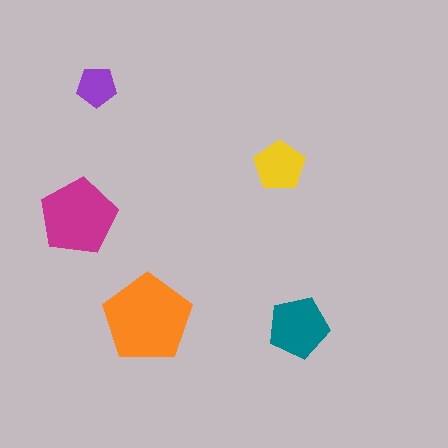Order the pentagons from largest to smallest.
the orange one, the magenta one, the teal one, the yellow one, the purple one.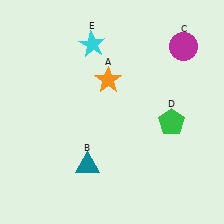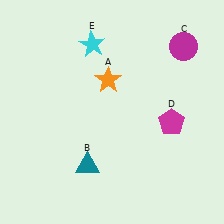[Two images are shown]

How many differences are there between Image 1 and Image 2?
There is 1 difference between the two images.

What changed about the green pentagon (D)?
In Image 1, D is green. In Image 2, it changed to magenta.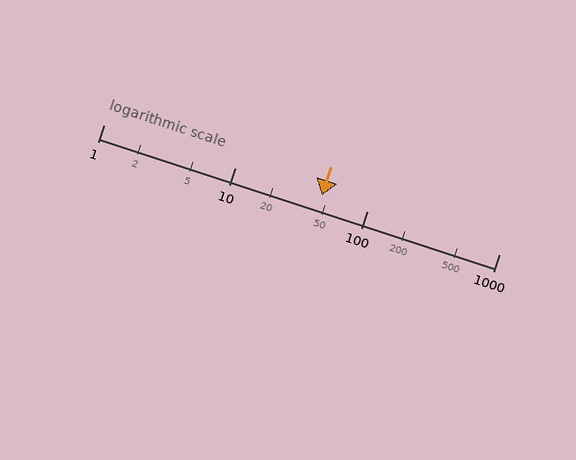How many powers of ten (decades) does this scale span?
The scale spans 3 decades, from 1 to 1000.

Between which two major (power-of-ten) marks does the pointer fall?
The pointer is between 10 and 100.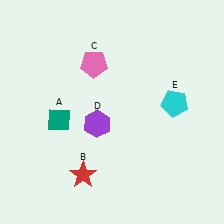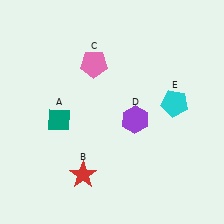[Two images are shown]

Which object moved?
The purple hexagon (D) moved right.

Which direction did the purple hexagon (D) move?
The purple hexagon (D) moved right.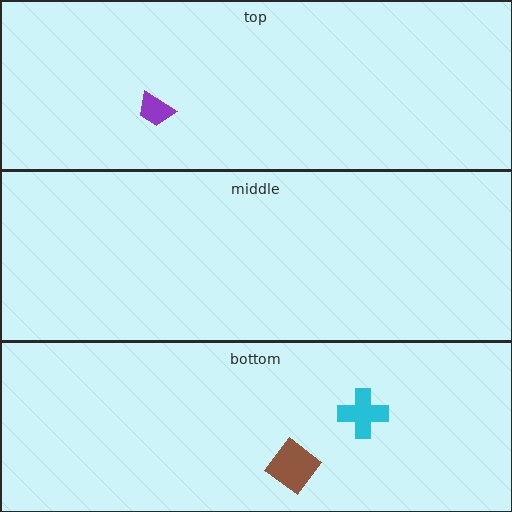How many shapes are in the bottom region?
2.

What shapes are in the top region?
The purple trapezoid.